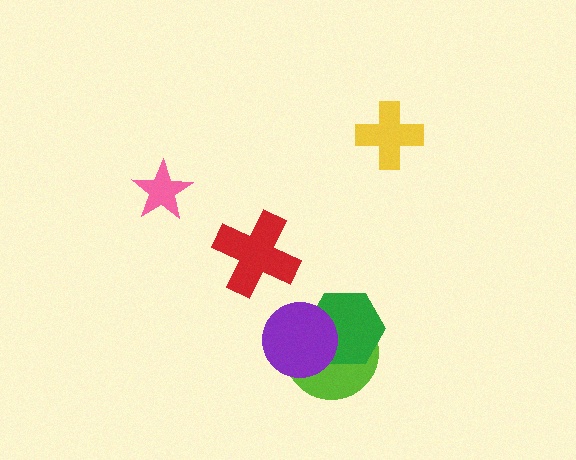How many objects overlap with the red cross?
0 objects overlap with the red cross.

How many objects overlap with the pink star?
0 objects overlap with the pink star.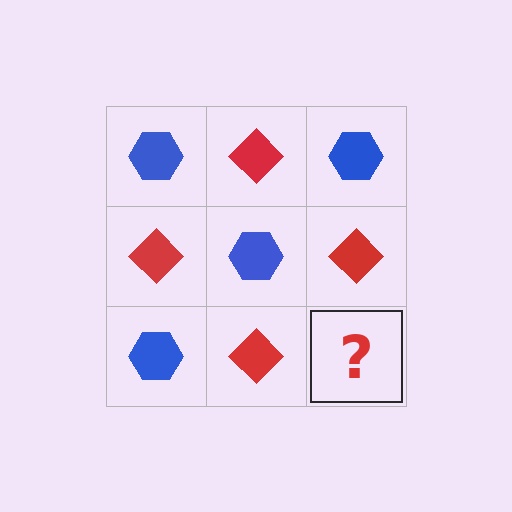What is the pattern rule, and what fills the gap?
The rule is that it alternates blue hexagon and red diamond in a checkerboard pattern. The gap should be filled with a blue hexagon.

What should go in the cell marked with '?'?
The missing cell should contain a blue hexagon.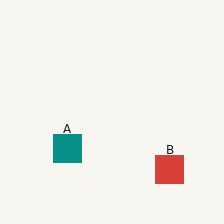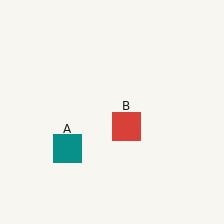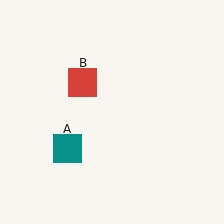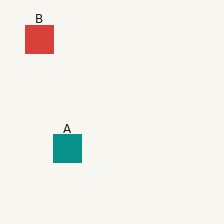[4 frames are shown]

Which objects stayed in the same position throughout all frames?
Teal square (object A) remained stationary.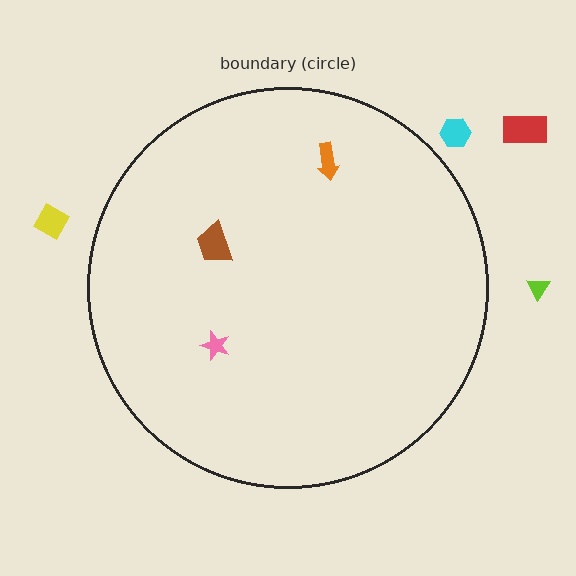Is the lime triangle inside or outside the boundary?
Outside.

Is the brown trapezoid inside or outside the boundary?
Inside.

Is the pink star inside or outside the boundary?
Inside.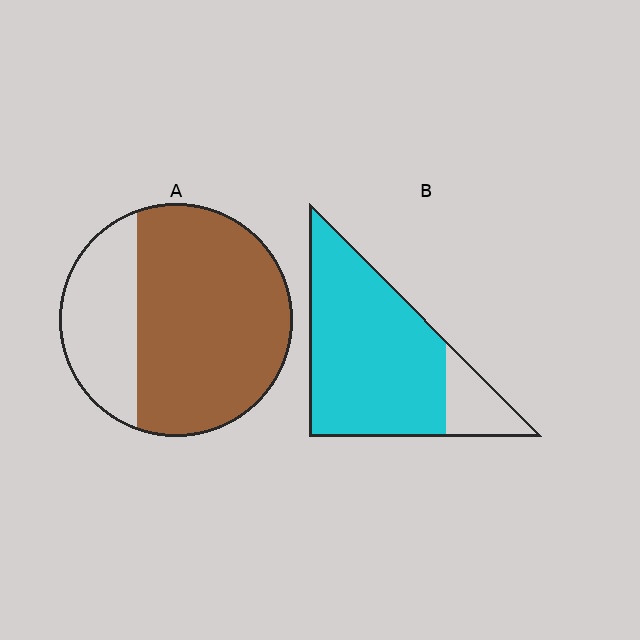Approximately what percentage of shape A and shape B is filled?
A is approximately 70% and B is approximately 85%.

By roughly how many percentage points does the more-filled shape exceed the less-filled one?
By roughly 10 percentage points (B over A).